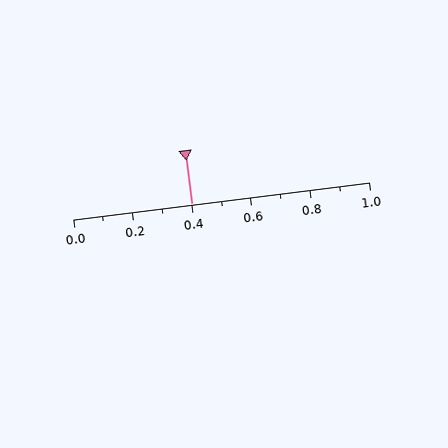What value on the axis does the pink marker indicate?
The marker indicates approximately 0.4.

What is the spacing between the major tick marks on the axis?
The major ticks are spaced 0.2 apart.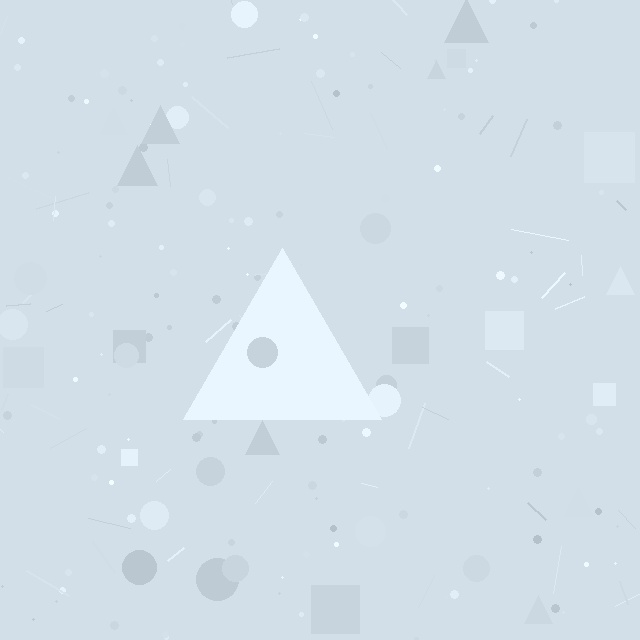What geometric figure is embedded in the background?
A triangle is embedded in the background.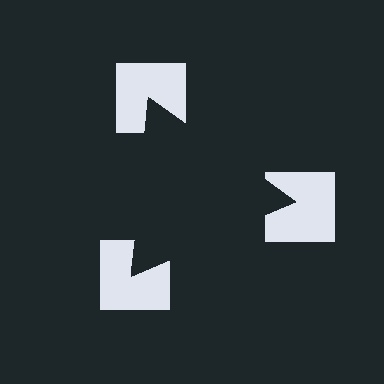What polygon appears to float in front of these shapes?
An illusory triangle — its edges are inferred from the aligned wedge cuts in the notched squares, not physically drawn.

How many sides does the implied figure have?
3 sides.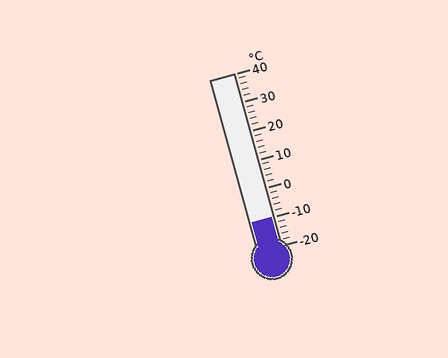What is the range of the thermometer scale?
The thermometer scale ranges from -20°C to 40°C.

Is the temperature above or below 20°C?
The temperature is below 20°C.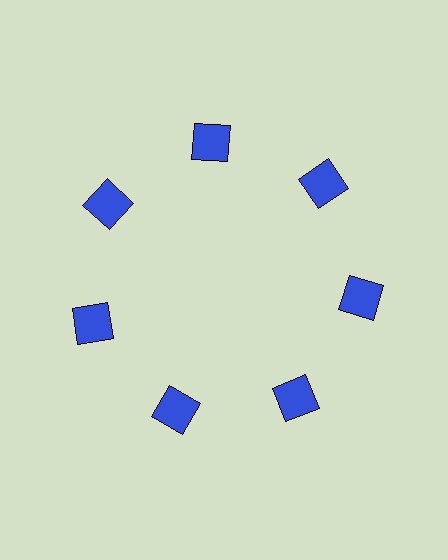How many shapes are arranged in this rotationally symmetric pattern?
There are 7 shapes, arranged in 7 groups of 1.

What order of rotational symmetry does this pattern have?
This pattern has 7-fold rotational symmetry.